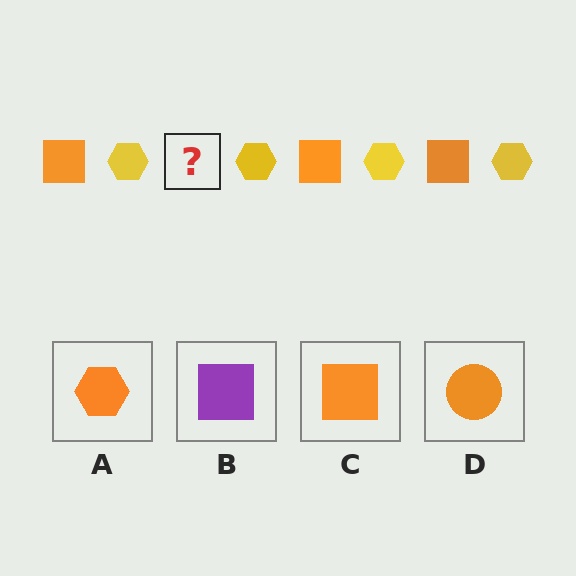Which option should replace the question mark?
Option C.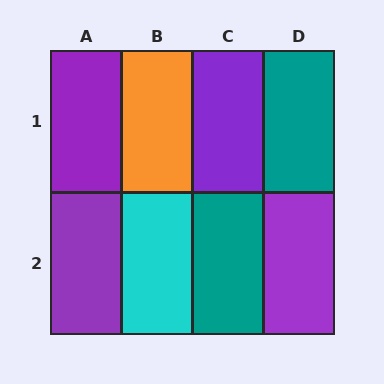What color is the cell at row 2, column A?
Purple.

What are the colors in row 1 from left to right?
Purple, orange, purple, teal.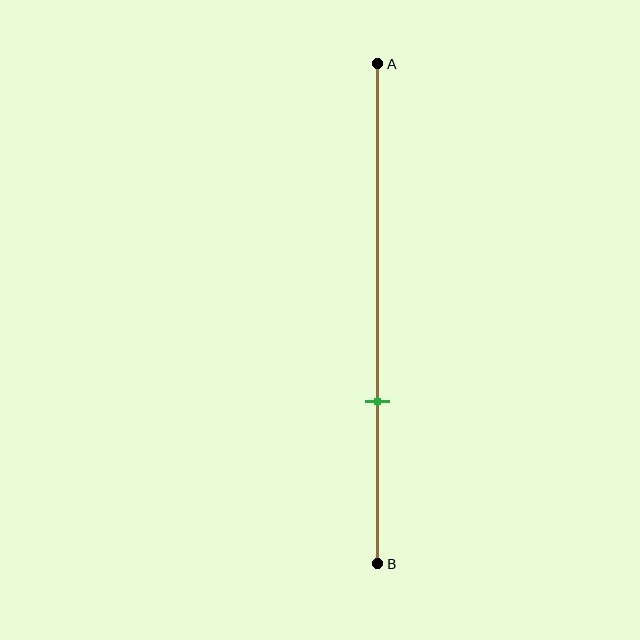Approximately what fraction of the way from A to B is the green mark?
The green mark is approximately 70% of the way from A to B.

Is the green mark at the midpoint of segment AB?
No, the mark is at about 70% from A, not at the 50% midpoint.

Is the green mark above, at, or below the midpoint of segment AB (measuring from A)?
The green mark is below the midpoint of segment AB.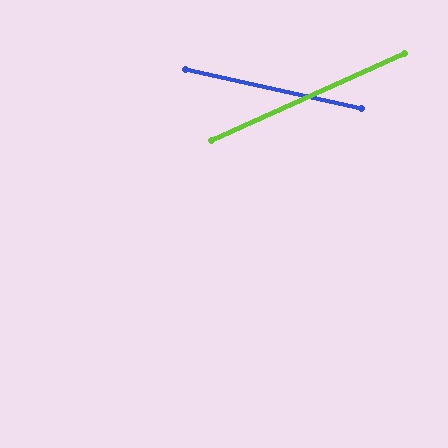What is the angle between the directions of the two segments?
Approximately 37 degrees.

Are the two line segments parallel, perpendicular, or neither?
Neither parallel nor perpendicular — they differ by about 37°.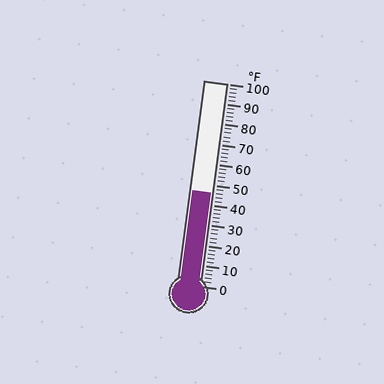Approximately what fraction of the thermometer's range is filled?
The thermometer is filled to approximately 45% of its range.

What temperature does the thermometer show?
The thermometer shows approximately 46°F.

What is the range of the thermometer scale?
The thermometer scale ranges from 0°F to 100°F.